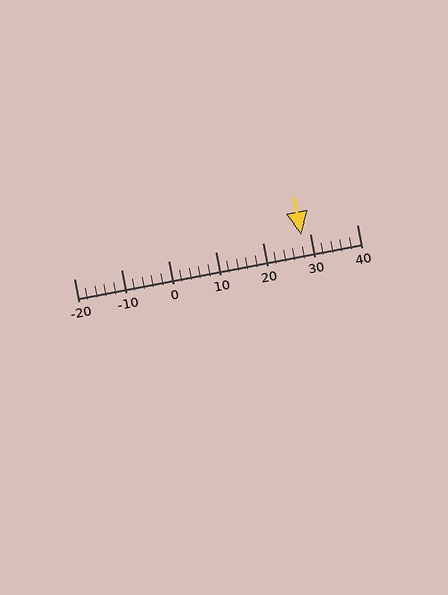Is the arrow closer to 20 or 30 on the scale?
The arrow is closer to 30.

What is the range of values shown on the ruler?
The ruler shows values from -20 to 40.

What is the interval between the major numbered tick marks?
The major tick marks are spaced 10 units apart.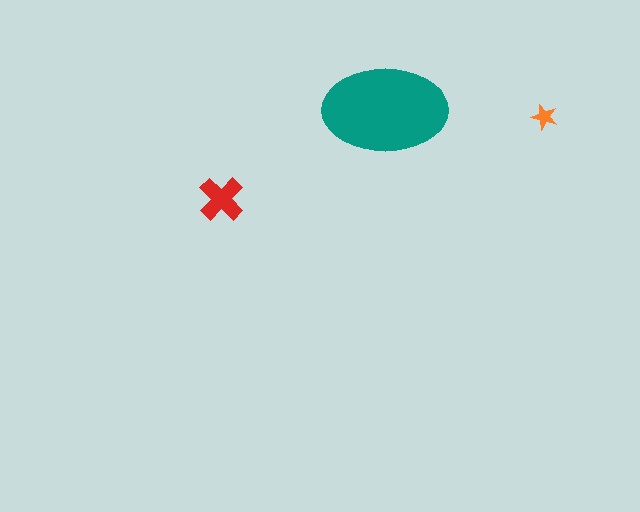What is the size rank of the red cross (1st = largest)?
2nd.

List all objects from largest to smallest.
The teal ellipse, the red cross, the orange star.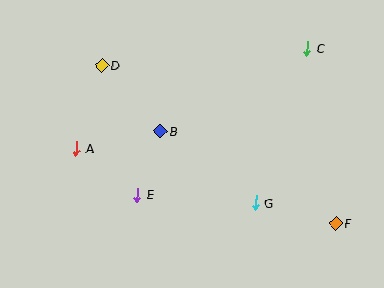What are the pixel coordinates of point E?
Point E is at (138, 195).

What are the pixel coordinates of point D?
Point D is at (102, 65).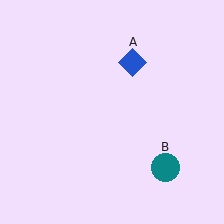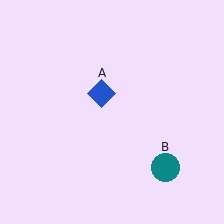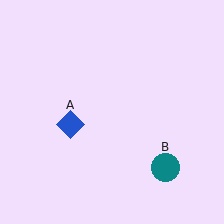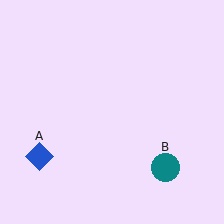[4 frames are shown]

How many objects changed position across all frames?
1 object changed position: blue diamond (object A).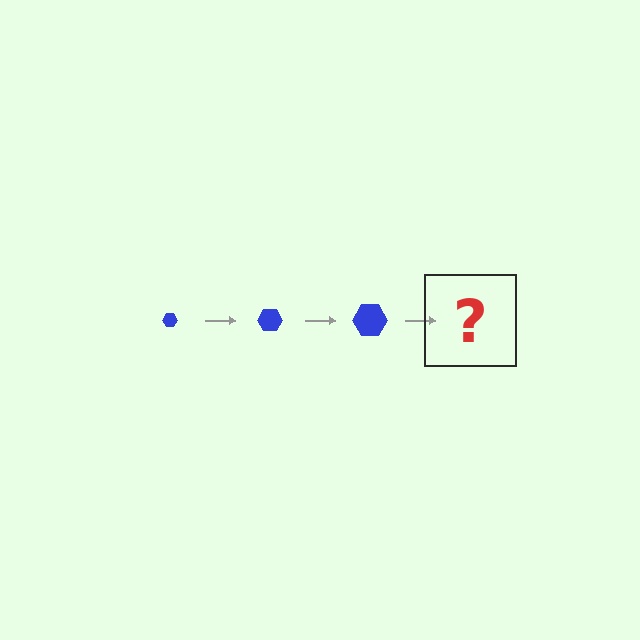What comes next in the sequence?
The next element should be a blue hexagon, larger than the previous one.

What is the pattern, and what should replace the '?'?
The pattern is that the hexagon gets progressively larger each step. The '?' should be a blue hexagon, larger than the previous one.